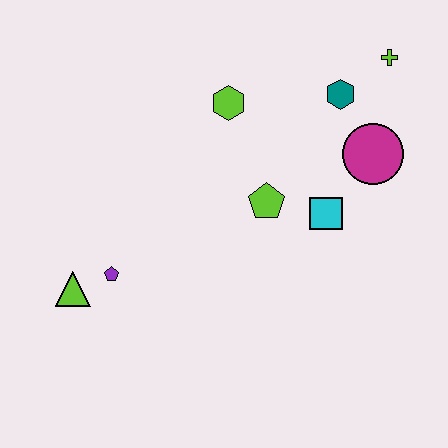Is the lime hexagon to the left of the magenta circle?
Yes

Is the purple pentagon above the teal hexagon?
No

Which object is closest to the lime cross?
The teal hexagon is closest to the lime cross.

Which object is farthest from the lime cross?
The lime triangle is farthest from the lime cross.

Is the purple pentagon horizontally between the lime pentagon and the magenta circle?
No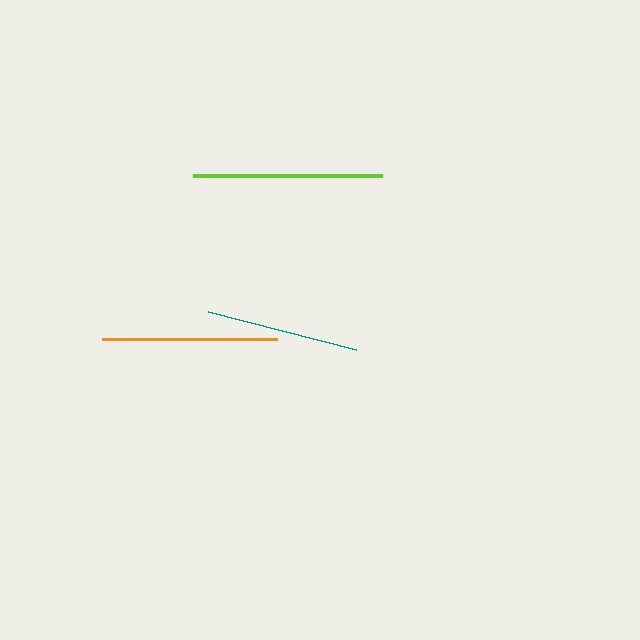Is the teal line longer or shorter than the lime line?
The lime line is longer than the teal line.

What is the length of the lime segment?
The lime segment is approximately 189 pixels long.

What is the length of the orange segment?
The orange segment is approximately 174 pixels long.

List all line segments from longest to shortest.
From longest to shortest: lime, orange, teal.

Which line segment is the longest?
The lime line is the longest at approximately 189 pixels.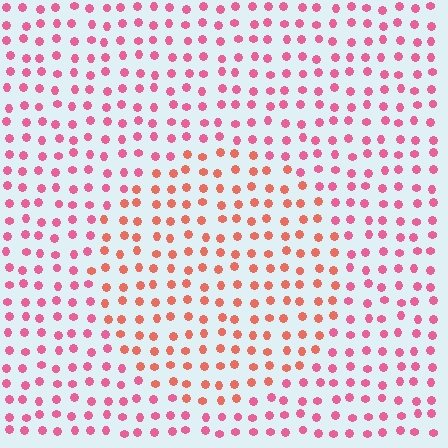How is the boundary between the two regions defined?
The boundary is defined purely by a slight shift in hue (about 31 degrees). Spacing, size, and orientation are identical on both sides.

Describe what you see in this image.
The image is filled with small pink elements in a uniform arrangement. A circle-shaped region is visible where the elements are tinted to a slightly different hue, forming a subtle color boundary.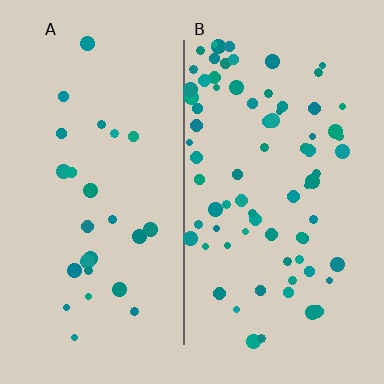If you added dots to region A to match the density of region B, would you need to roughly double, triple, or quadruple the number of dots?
Approximately triple.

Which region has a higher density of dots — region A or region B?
B (the right).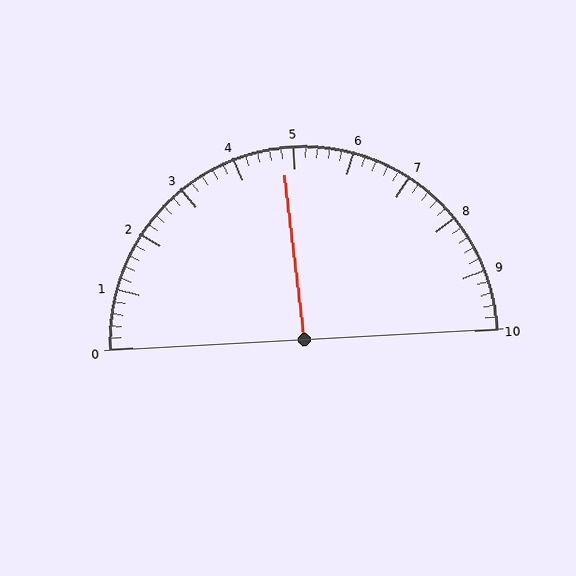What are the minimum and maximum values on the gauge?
The gauge ranges from 0 to 10.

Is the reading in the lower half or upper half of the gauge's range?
The reading is in the lower half of the range (0 to 10).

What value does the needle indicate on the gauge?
The needle indicates approximately 4.8.